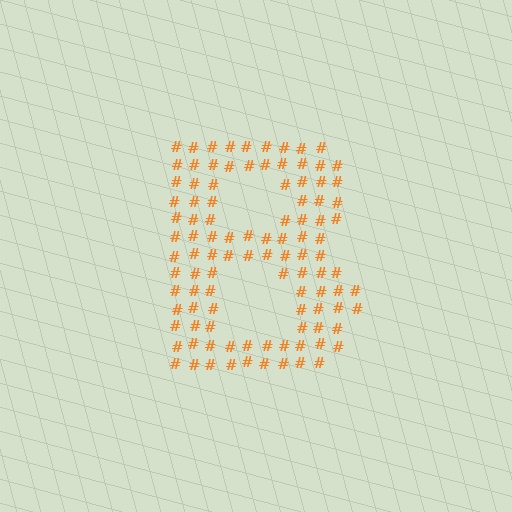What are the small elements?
The small elements are hash symbols.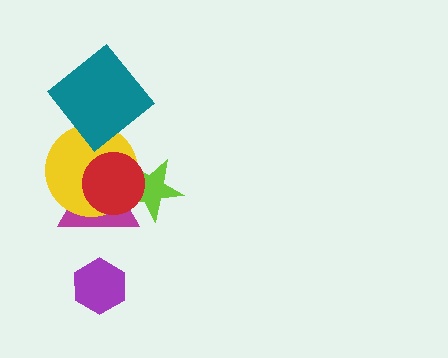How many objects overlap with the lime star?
3 objects overlap with the lime star.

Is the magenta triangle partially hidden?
Yes, it is partially covered by another shape.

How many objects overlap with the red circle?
3 objects overlap with the red circle.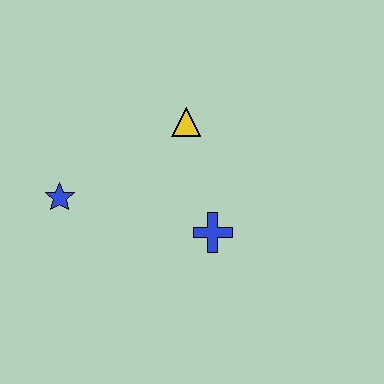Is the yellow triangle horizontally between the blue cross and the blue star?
Yes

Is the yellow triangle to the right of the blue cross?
No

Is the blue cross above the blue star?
No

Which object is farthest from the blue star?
The blue cross is farthest from the blue star.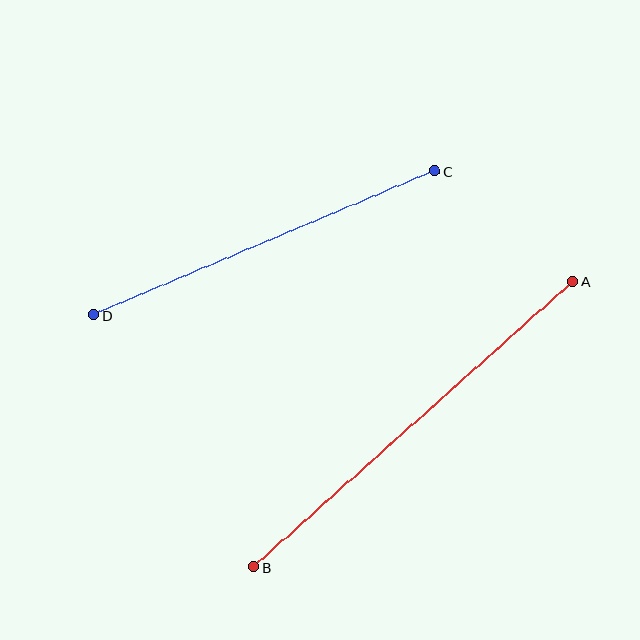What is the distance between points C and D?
The distance is approximately 371 pixels.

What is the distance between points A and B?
The distance is approximately 428 pixels.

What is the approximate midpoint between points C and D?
The midpoint is at approximately (264, 243) pixels.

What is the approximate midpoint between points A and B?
The midpoint is at approximately (413, 424) pixels.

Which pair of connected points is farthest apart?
Points A and B are farthest apart.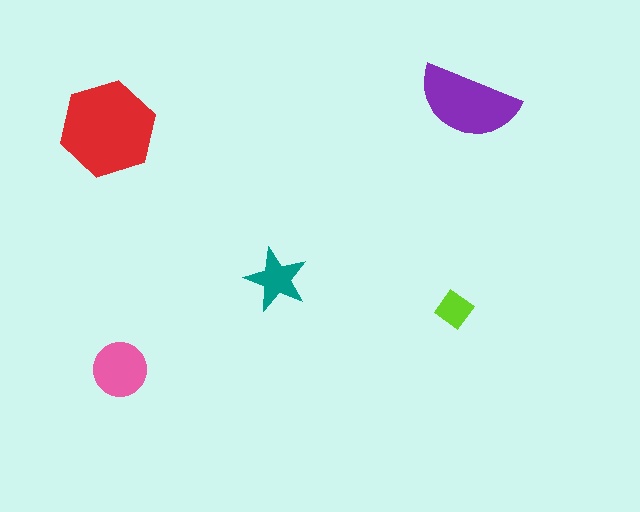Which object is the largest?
The red hexagon.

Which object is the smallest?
The lime diamond.